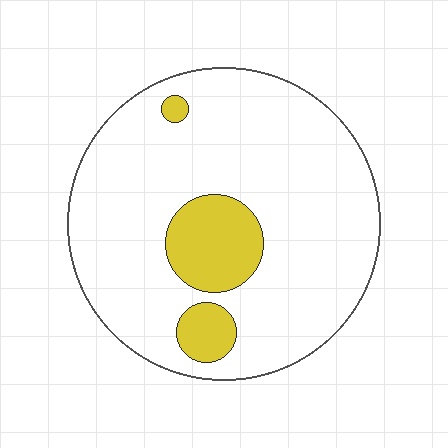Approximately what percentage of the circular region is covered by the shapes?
Approximately 15%.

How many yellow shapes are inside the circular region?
3.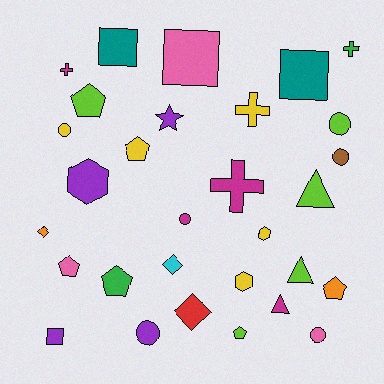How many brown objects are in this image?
There is 1 brown object.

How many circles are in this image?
There are 6 circles.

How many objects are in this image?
There are 30 objects.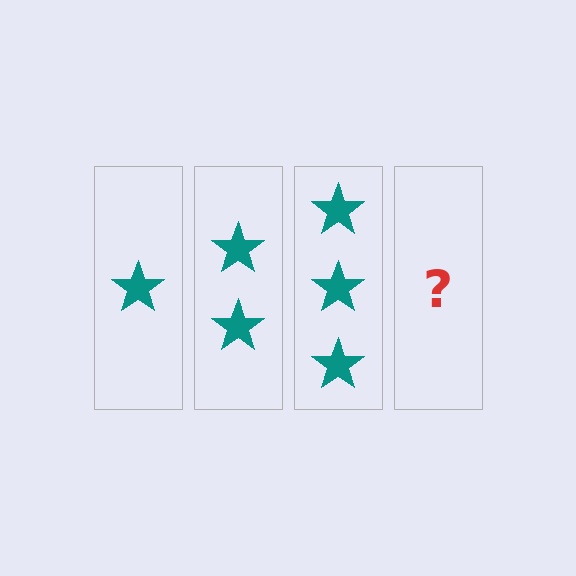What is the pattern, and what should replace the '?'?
The pattern is that each step adds one more star. The '?' should be 4 stars.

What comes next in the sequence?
The next element should be 4 stars.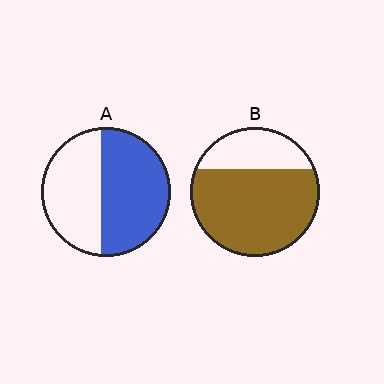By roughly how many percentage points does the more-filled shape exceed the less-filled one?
By roughly 15 percentage points (B over A).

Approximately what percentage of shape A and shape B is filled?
A is approximately 55% and B is approximately 70%.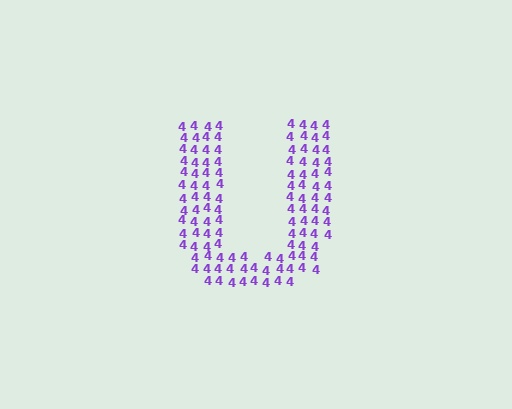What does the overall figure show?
The overall figure shows the letter U.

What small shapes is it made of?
It is made of small digit 4's.